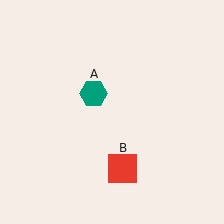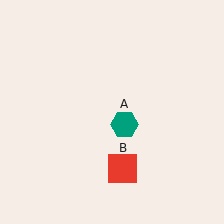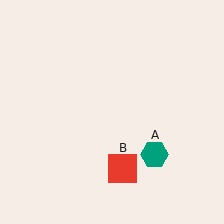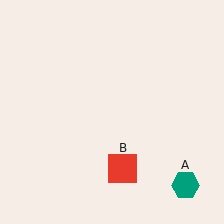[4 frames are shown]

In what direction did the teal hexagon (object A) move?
The teal hexagon (object A) moved down and to the right.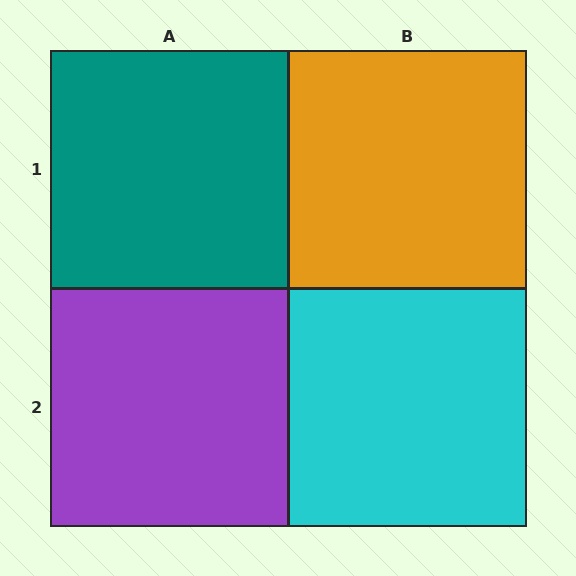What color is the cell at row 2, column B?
Cyan.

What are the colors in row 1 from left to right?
Teal, orange.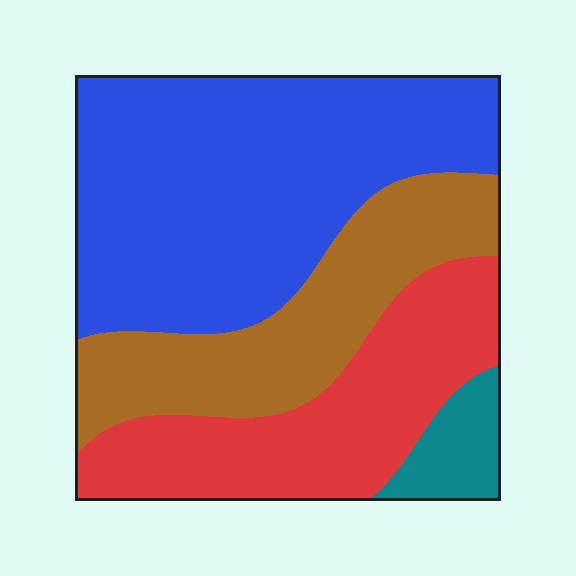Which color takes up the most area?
Blue, at roughly 45%.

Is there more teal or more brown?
Brown.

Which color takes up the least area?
Teal, at roughly 5%.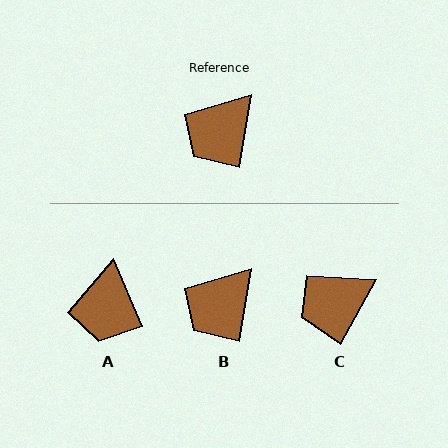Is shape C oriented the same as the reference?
No, it is off by about 20 degrees.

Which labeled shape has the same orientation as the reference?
B.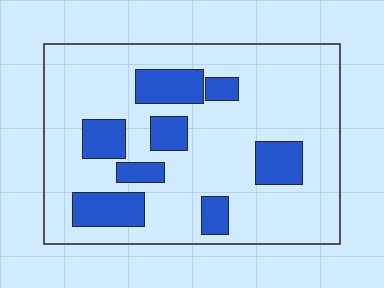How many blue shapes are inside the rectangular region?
8.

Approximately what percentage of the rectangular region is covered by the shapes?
Approximately 20%.